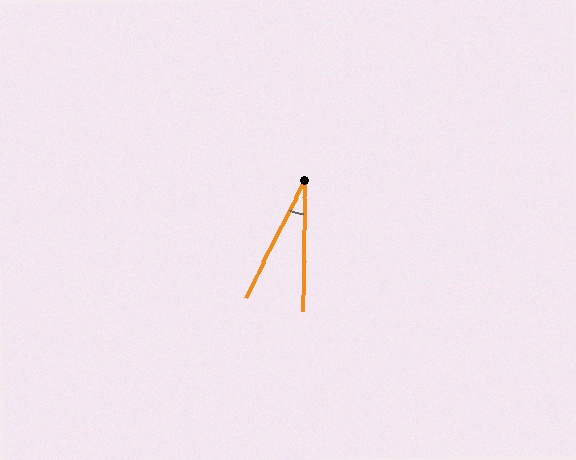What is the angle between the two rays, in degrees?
Approximately 25 degrees.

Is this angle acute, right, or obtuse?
It is acute.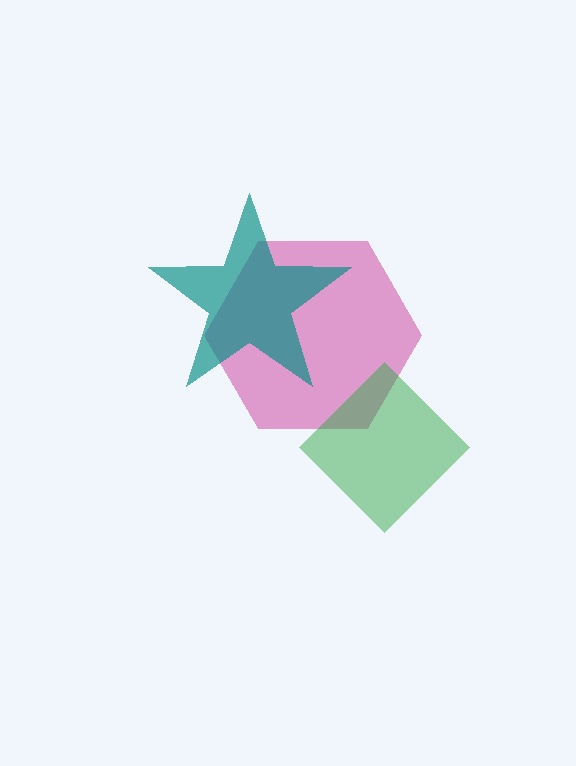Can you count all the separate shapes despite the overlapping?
Yes, there are 3 separate shapes.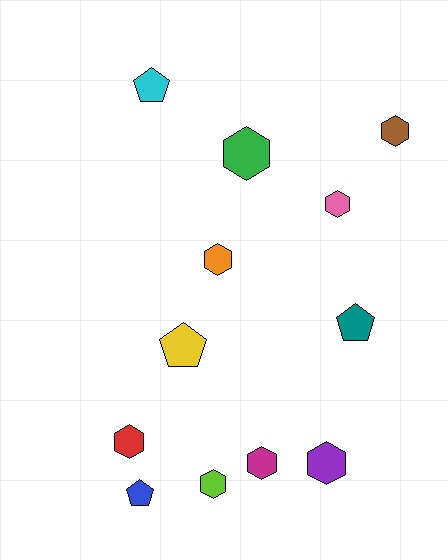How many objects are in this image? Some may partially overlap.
There are 12 objects.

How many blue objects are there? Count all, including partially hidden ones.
There is 1 blue object.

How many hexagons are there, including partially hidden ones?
There are 8 hexagons.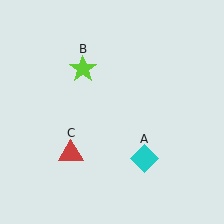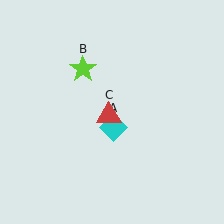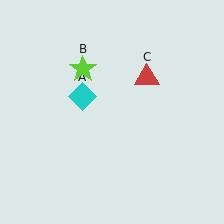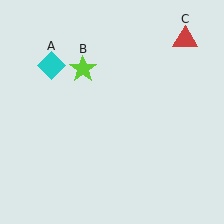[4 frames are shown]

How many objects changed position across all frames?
2 objects changed position: cyan diamond (object A), red triangle (object C).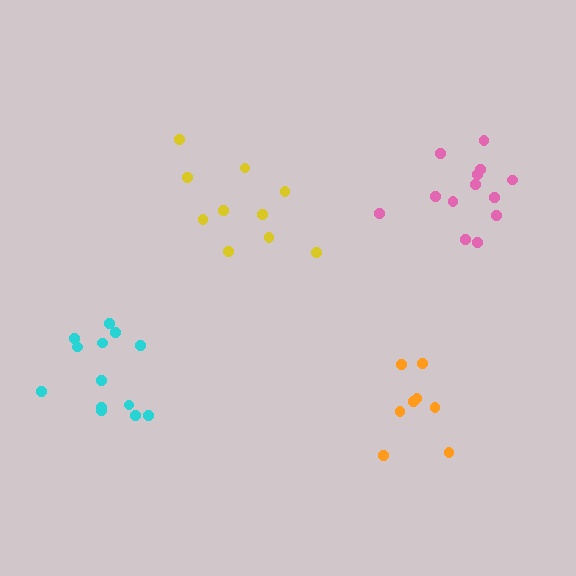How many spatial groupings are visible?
There are 4 spatial groupings.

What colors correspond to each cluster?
The clusters are colored: cyan, yellow, pink, orange.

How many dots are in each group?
Group 1: 13 dots, Group 2: 10 dots, Group 3: 13 dots, Group 4: 8 dots (44 total).